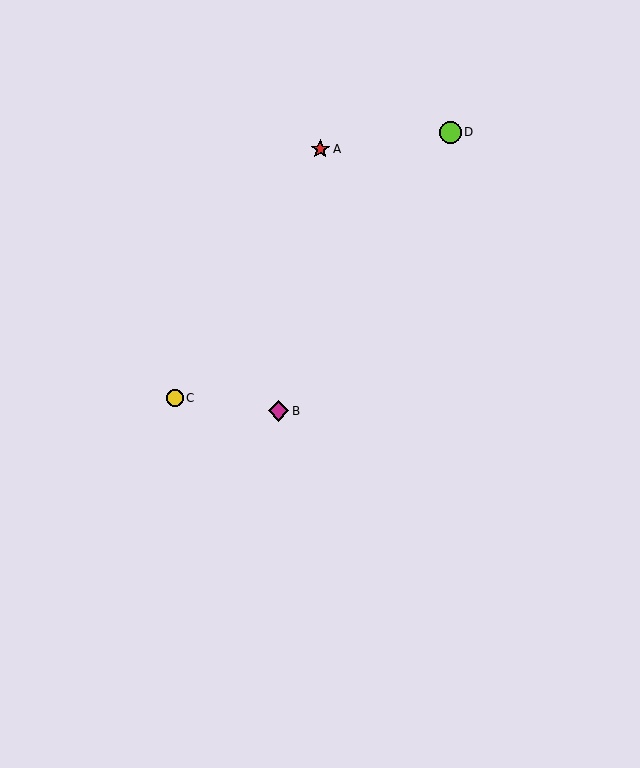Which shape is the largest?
The lime circle (labeled D) is the largest.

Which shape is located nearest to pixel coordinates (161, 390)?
The yellow circle (labeled C) at (175, 398) is nearest to that location.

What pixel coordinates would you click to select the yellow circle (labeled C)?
Click at (175, 398) to select the yellow circle C.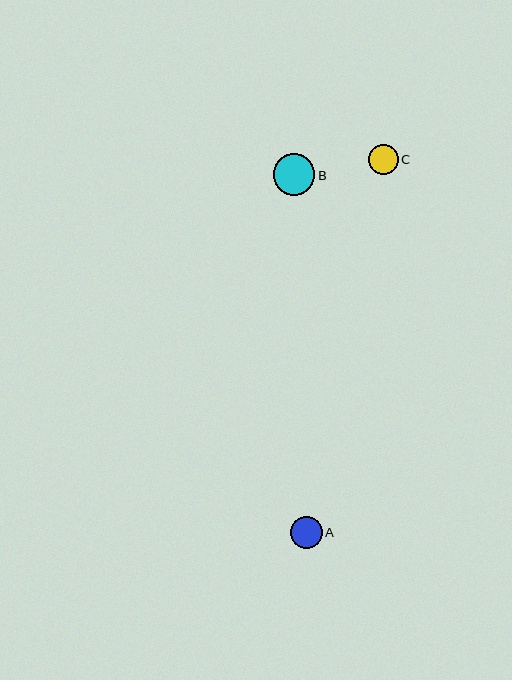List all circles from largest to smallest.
From largest to smallest: B, A, C.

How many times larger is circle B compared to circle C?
Circle B is approximately 1.4 times the size of circle C.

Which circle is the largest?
Circle B is the largest with a size of approximately 42 pixels.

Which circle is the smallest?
Circle C is the smallest with a size of approximately 30 pixels.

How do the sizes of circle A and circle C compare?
Circle A and circle C are approximately the same size.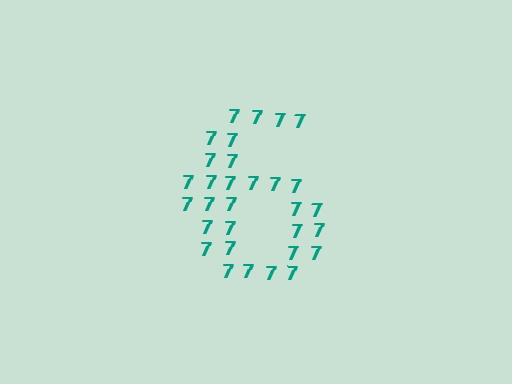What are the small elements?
The small elements are digit 7's.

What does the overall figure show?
The overall figure shows the digit 6.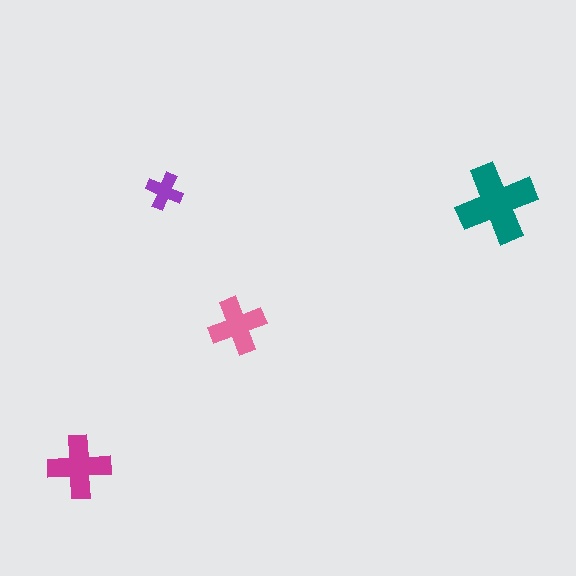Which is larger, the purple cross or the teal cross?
The teal one.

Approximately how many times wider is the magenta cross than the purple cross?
About 1.5 times wider.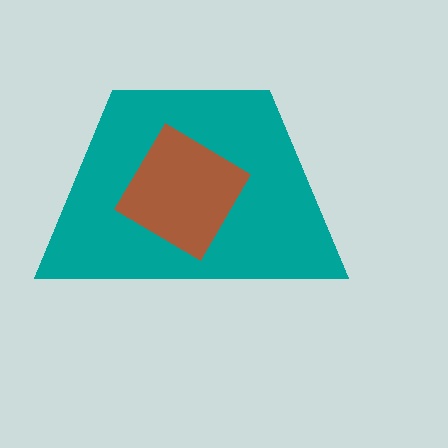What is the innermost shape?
The brown diamond.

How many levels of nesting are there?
2.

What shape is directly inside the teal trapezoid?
The brown diamond.